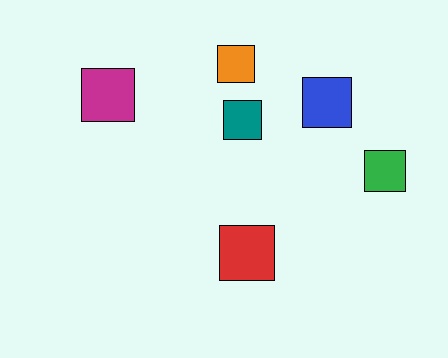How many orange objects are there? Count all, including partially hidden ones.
There is 1 orange object.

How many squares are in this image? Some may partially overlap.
There are 6 squares.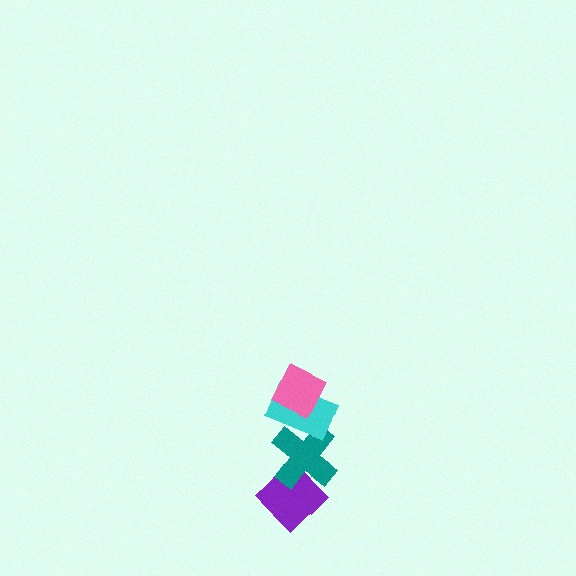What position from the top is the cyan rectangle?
The cyan rectangle is 2nd from the top.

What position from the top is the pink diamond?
The pink diamond is 1st from the top.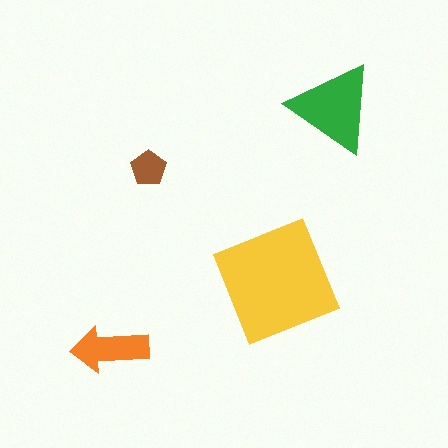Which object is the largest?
The yellow square.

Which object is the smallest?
The brown pentagon.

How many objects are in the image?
There are 4 objects in the image.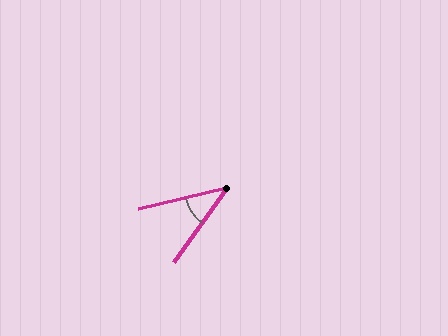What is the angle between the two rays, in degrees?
Approximately 41 degrees.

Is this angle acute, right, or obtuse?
It is acute.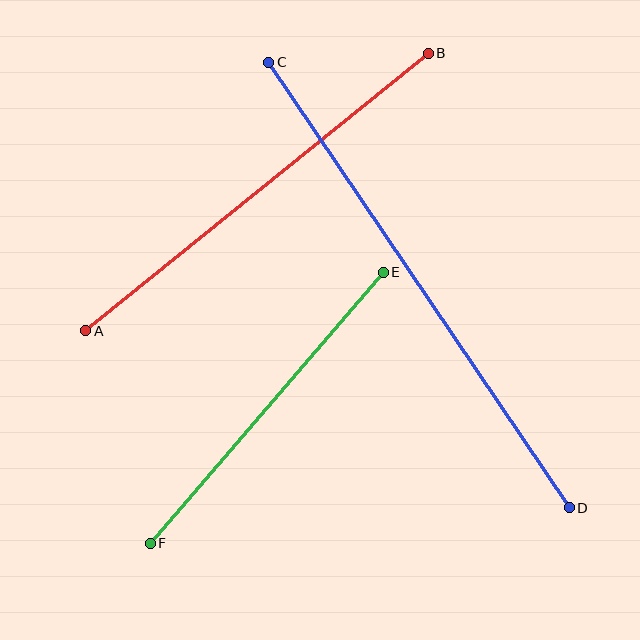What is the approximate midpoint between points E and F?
The midpoint is at approximately (267, 408) pixels.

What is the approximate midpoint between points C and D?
The midpoint is at approximately (419, 285) pixels.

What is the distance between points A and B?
The distance is approximately 441 pixels.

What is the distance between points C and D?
The distance is approximately 538 pixels.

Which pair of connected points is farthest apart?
Points C and D are farthest apart.